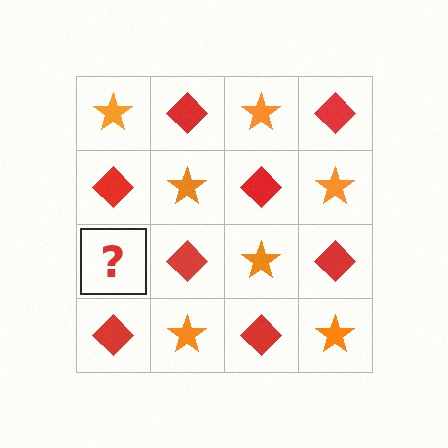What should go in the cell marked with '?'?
The missing cell should contain an orange star.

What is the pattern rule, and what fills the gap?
The rule is that it alternates orange star and red diamond in a checkerboard pattern. The gap should be filled with an orange star.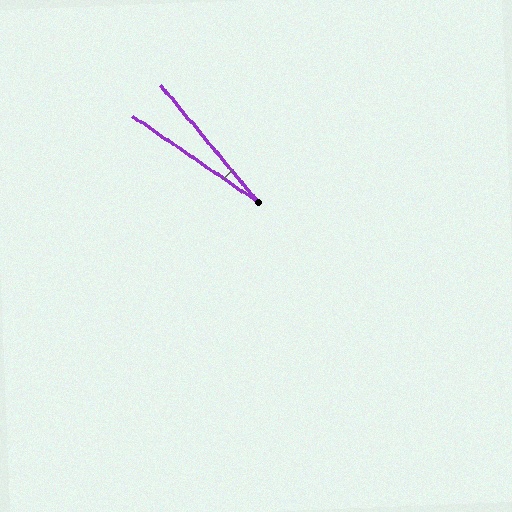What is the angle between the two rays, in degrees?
Approximately 16 degrees.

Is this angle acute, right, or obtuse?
It is acute.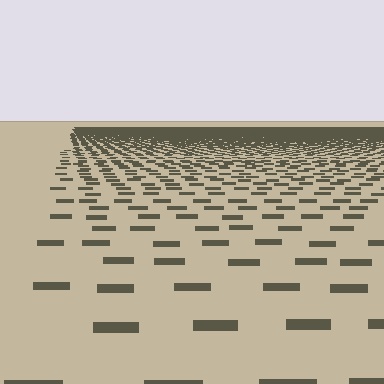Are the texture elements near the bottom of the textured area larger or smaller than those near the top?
Larger. Near the bottom, elements are closer to the viewer and appear at a bigger on-screen size.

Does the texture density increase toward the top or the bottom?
Density increases toward the top.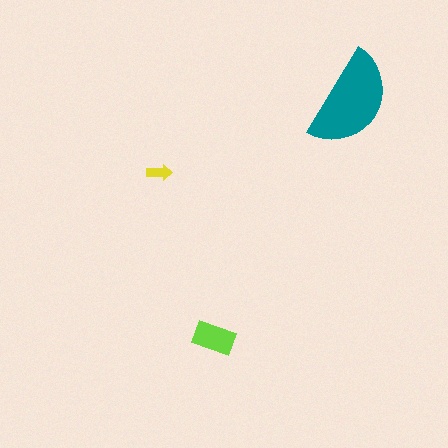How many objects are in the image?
There are 3 objects in the image.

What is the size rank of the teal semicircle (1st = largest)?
1st.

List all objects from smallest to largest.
The yellow arrow, the lime rectangle, the teal semicircle.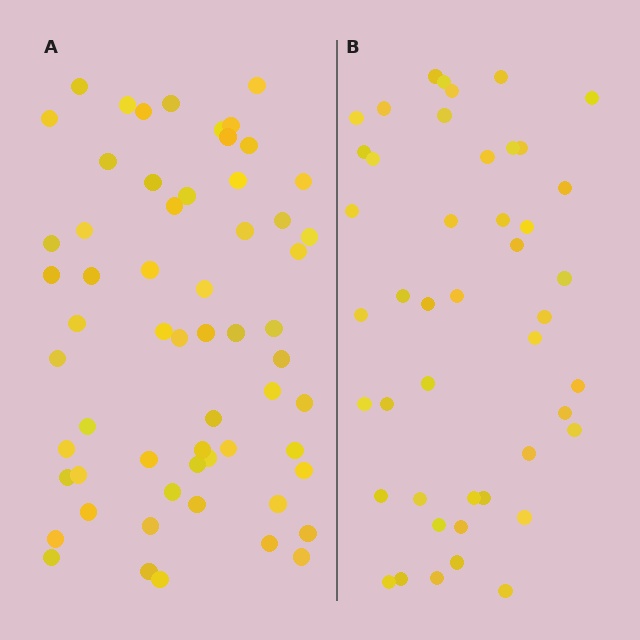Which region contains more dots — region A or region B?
Region A (the left region) has more dots.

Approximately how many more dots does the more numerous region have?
Region A has approximately 15 more dots than region B.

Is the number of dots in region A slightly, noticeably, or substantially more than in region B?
Region A has noticeably more, but not dramatically so. The ratio is roughly 1.3 to 1.